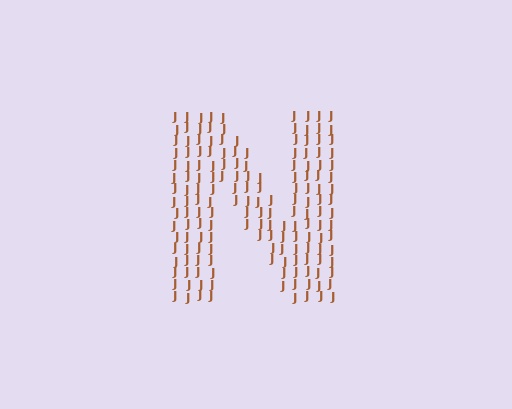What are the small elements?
The small elements are letter J's.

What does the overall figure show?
The overall figure shows the letter N.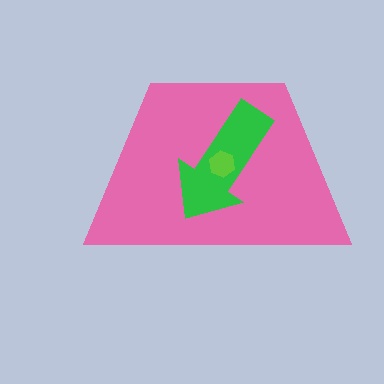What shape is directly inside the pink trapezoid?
The green arrow.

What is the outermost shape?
The pink trapezoid.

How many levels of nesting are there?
3.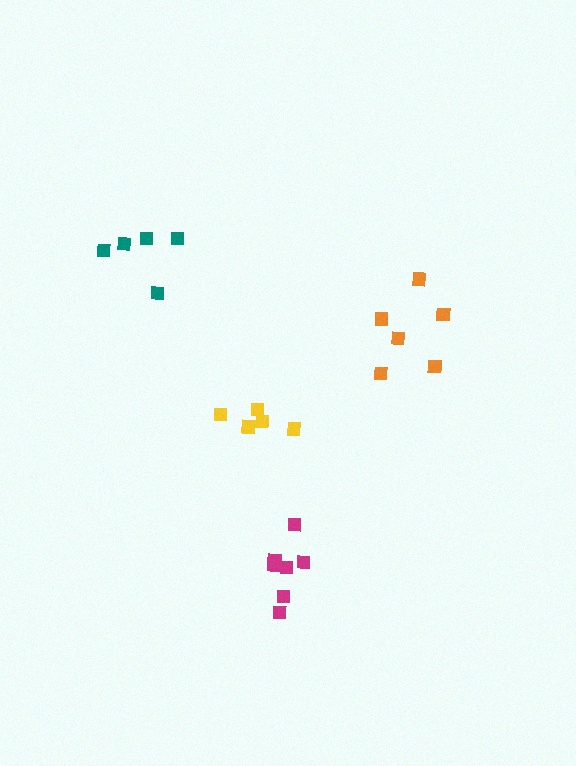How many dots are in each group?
Group 1: 5 dots, Group 2: 6 dots, Group 3: 7 dots, Group 4: 5 dots (23 total).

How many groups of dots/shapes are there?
There are 4 groups.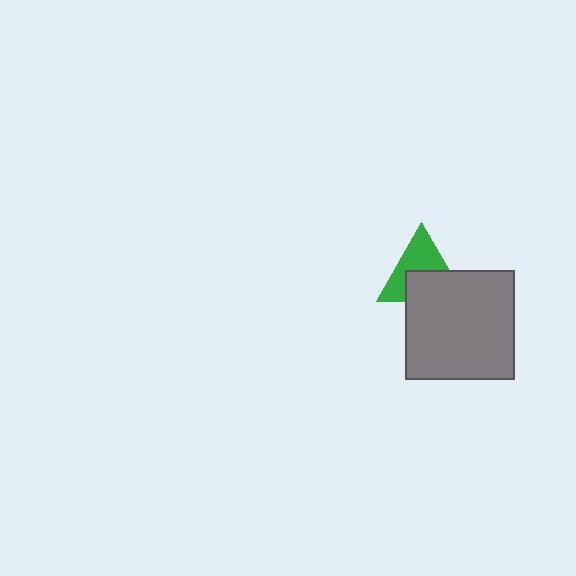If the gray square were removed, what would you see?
You would see the complete green triangle.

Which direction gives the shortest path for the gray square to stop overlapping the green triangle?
Moving down gives the shortest separation.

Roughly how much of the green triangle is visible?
About half of it is visible (roughly 54%).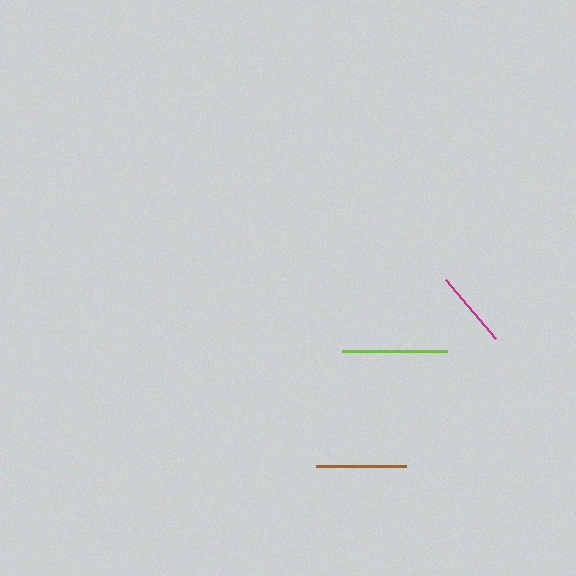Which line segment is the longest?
The lime line is the longest at approximately 104 pixels.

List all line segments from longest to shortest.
From longest to shortest: lime, brown, magenta.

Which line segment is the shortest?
The magenta line is the shortest at approximately 76 pixels.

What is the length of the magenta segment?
The magenta segment is approximately 76 pixels long.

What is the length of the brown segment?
The brown segment is approximately 90 pixels long.